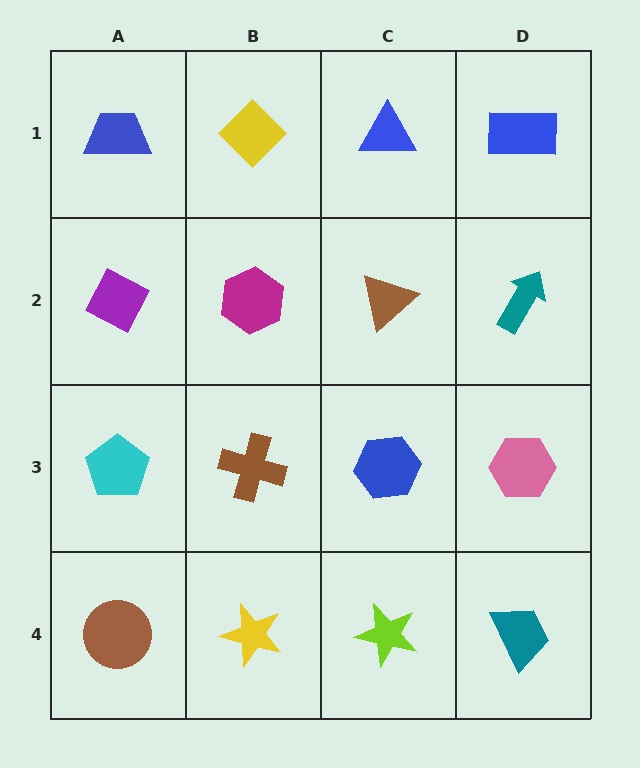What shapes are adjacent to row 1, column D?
A teal arrow (row 2, column D), a blue triangle (row 1, column C).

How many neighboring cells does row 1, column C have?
3.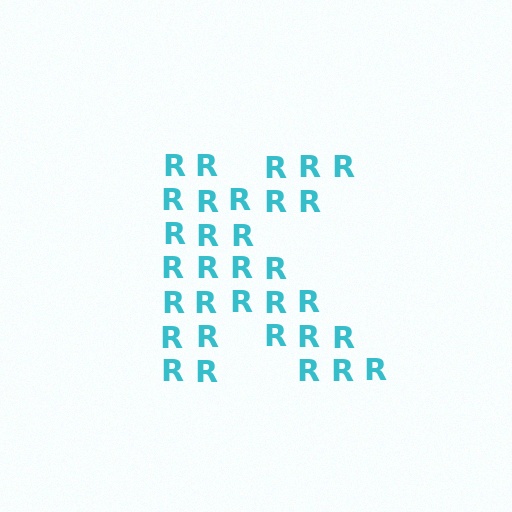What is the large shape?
The large shape is the letter K.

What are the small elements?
The small elements are letter R's.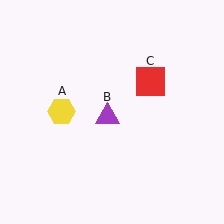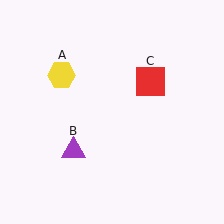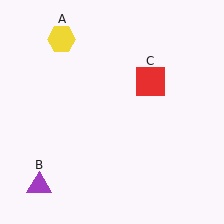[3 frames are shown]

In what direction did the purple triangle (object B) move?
The purple triangle (object B) moved down and to the left.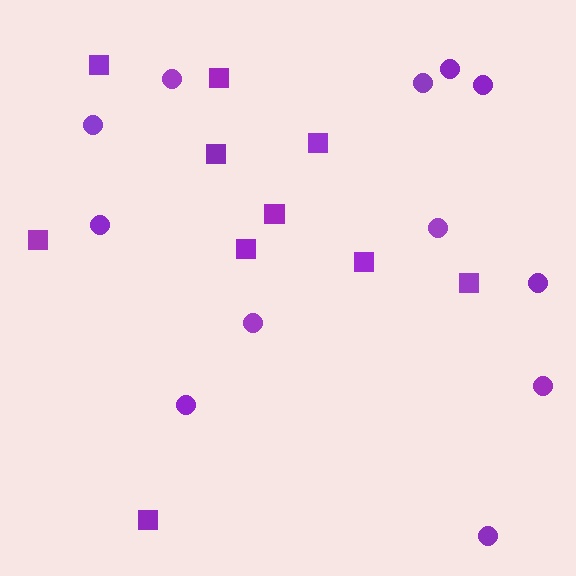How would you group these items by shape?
There are 2 groups: one group of squares (10) and one group of circles (12).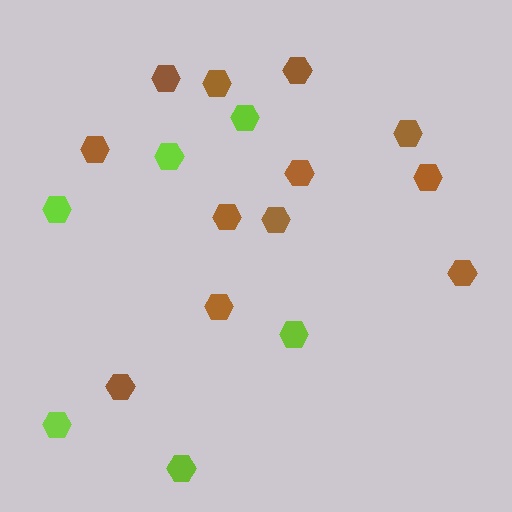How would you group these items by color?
There are 2 groups: one group of brown hexagons (12) and one group of lime hexagons (6).